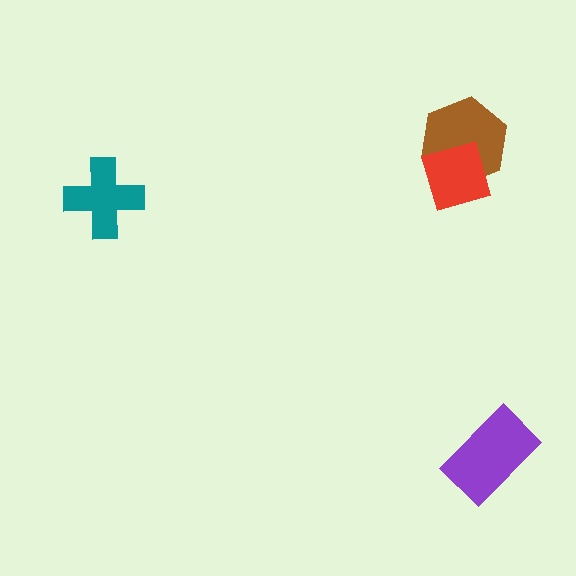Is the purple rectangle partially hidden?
No, no other shape covers it.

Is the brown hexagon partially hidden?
Yes, it is partially covered by another shape.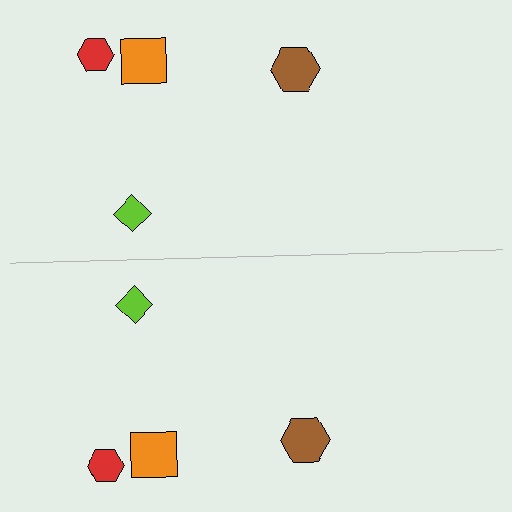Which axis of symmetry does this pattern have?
The pattern has a horizontal axis of symmetry running through the center of the image.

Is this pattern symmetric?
Yes, this pattern has bilateral (reflection) symmetry.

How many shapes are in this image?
There are 8 shapes in this image.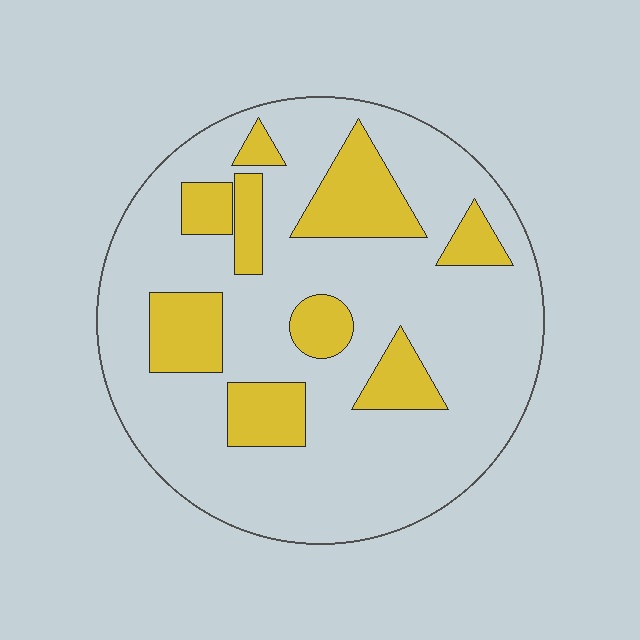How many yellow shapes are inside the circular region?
9.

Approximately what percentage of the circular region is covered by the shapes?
Approximately 25%.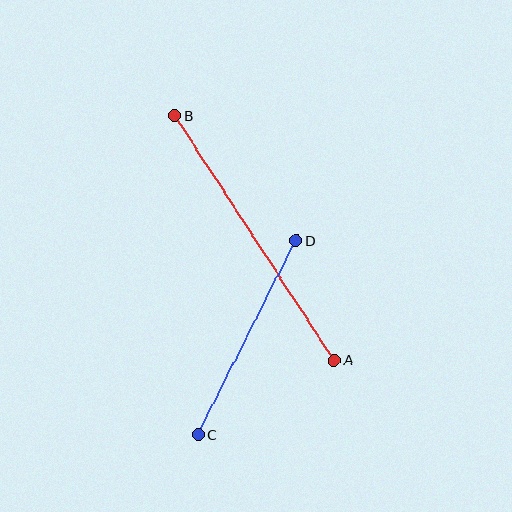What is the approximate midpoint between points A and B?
The midpoint is at approximately (255, 238) pixels.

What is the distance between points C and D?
The distance is approximately 217 pixels.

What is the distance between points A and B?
The distance is approximately 292 pixels.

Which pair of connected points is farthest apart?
Points A and B are farthest apart.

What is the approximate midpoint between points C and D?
The midpoint is at approximately (247, 337) pixels.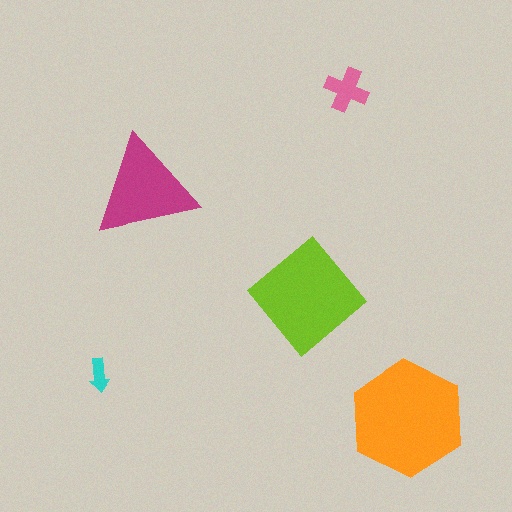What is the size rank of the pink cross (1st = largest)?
4th.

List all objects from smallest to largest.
The cyan arrow, the pink cross, the magenta triangle, the lime diamond, the orange hexagon.